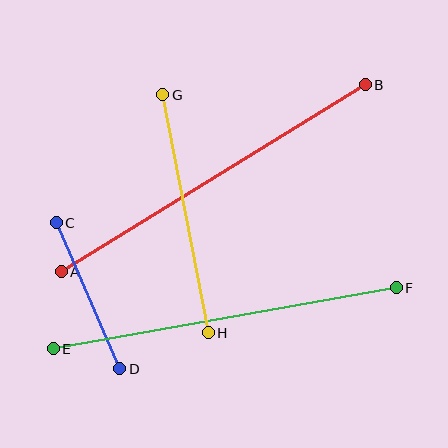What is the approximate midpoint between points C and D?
The midpoint is at approximately (88, 296) pixels.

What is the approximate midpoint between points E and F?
The midpoint is at approximately (225, 318) pixels.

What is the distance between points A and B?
The distance is approximately 357 pixels.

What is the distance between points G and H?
The distance is approximately 242 pixels.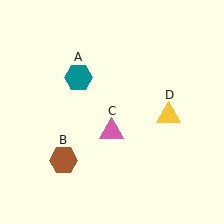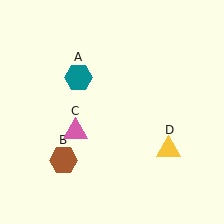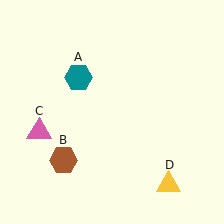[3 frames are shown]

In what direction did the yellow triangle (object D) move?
The yellow triangle (object D) moved down.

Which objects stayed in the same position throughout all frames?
Teal hexagon (object A) and brown hexagon (object B) remained stationary.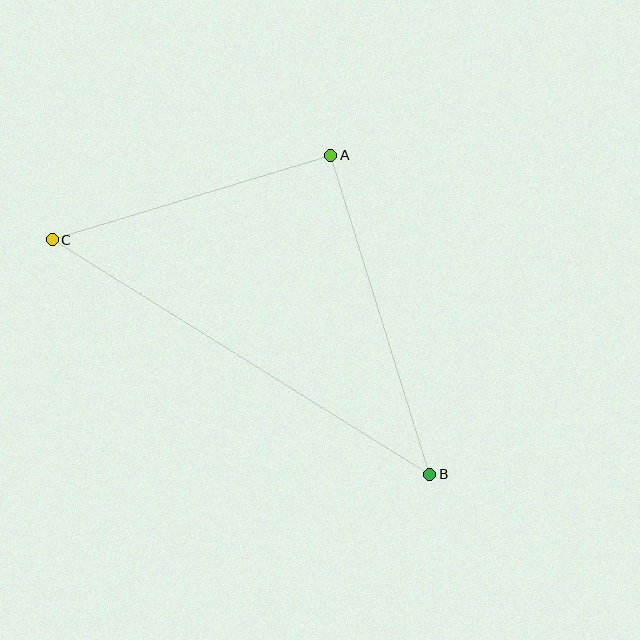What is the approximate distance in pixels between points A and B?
The distance between A and B is approximately 334 pixels.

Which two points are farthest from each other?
Points B and C are farthest from each other.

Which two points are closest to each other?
Points A and C are closest to each other.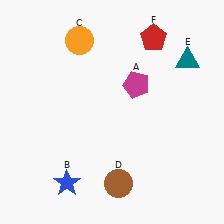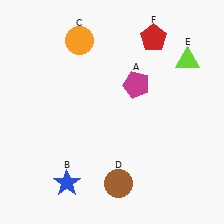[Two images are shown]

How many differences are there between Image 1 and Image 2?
There is 1 difference between the two images.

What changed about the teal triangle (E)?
In Image 1, E is teal. In Image 2, it changed to lime.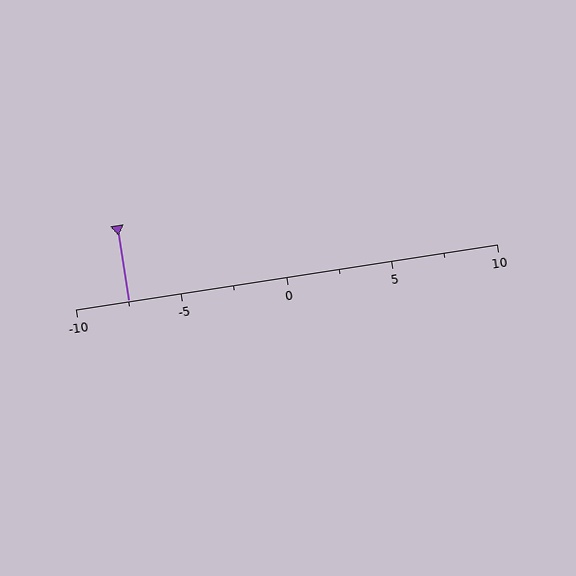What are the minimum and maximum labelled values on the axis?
The axis runs from -10 to 10.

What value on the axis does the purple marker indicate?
The marker indicates approximately -7.5.